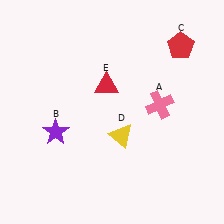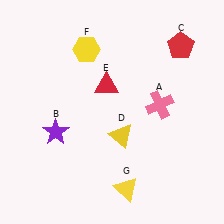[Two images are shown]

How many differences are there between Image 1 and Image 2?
There are 2 differences between the two images.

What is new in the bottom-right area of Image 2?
A yellow triangle (G) was added in the bottom-right area of Image 2.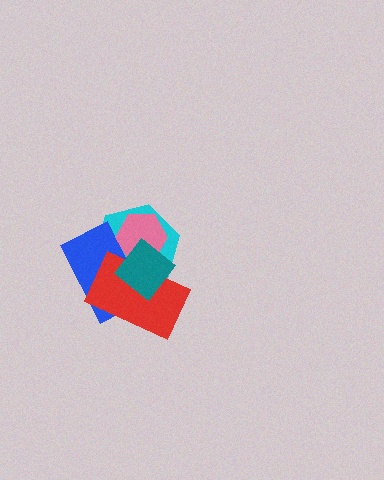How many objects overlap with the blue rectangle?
4 objects overlap with the blue rectangle.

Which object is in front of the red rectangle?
The teal diamond is in front of the red rectangle.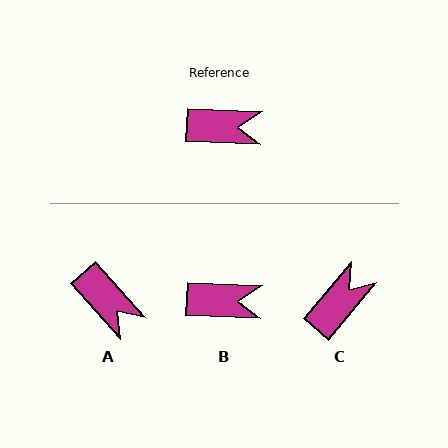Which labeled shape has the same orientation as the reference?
B.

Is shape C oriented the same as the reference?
No, it is off by about 53 degrees.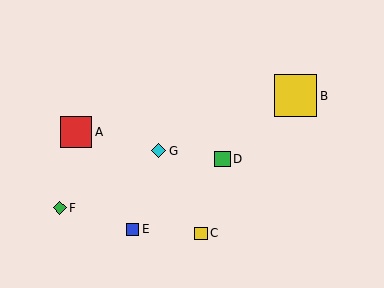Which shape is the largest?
The yellow square (labeled B) is the largest.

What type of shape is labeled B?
Shape B is a yellow square.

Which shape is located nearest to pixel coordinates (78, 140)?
The red square (labeled A) at (76, 132) is nearest to that location.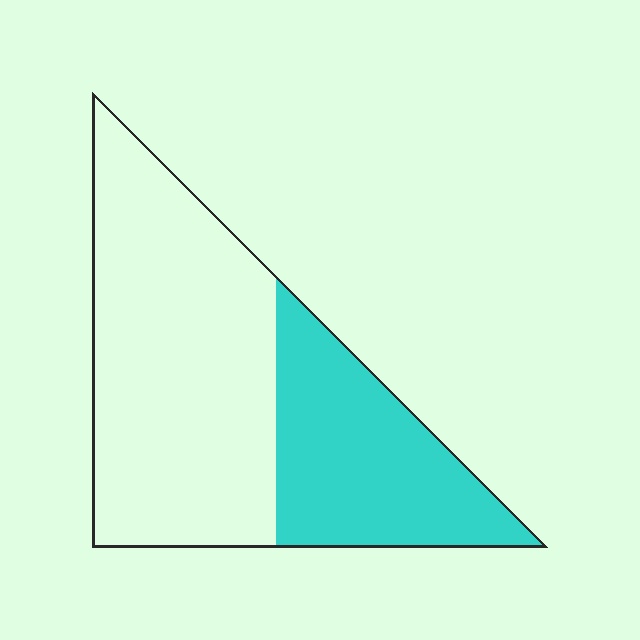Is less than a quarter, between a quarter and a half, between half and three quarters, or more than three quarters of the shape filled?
Between a quarter and a half.